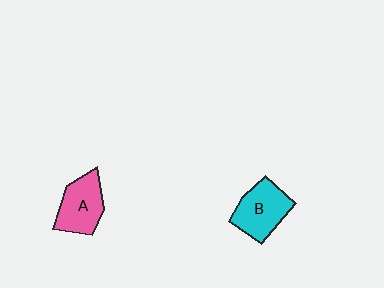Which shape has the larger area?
Shape B (cyan).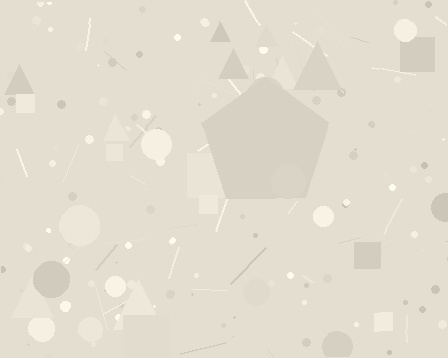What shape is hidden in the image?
A pentagon is hidden in the image.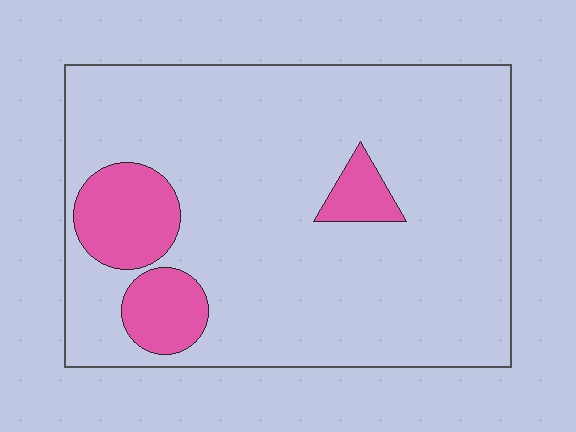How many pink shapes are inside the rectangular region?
3.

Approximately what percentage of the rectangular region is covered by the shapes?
Approximately 15%.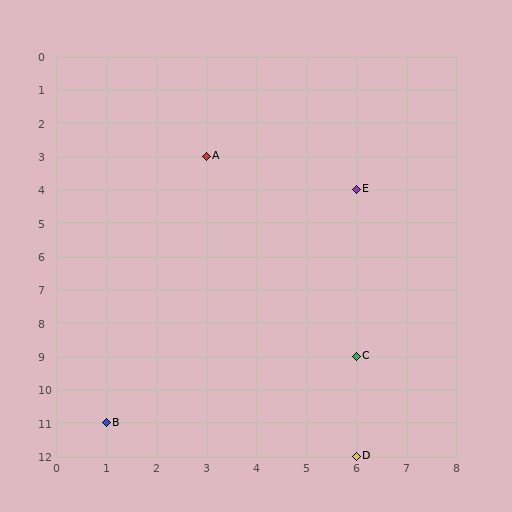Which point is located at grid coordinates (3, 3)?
Point A is at (3, 3).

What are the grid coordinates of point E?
Point E is at grid coordinates (6, 4).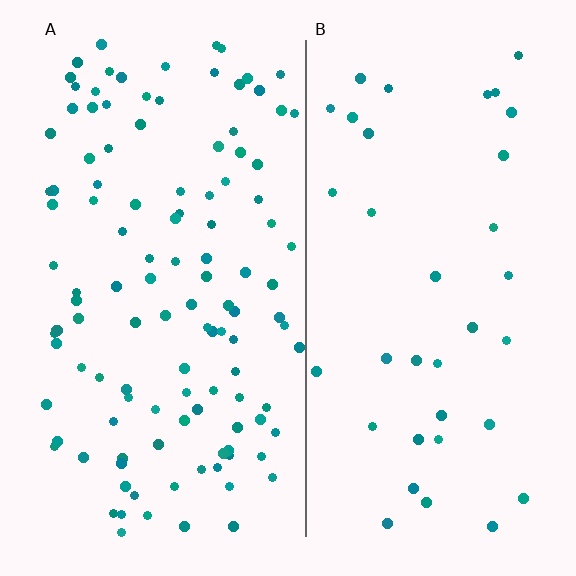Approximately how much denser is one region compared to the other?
Approximately 3.2× — region A over region B.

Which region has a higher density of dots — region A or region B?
A (the left).